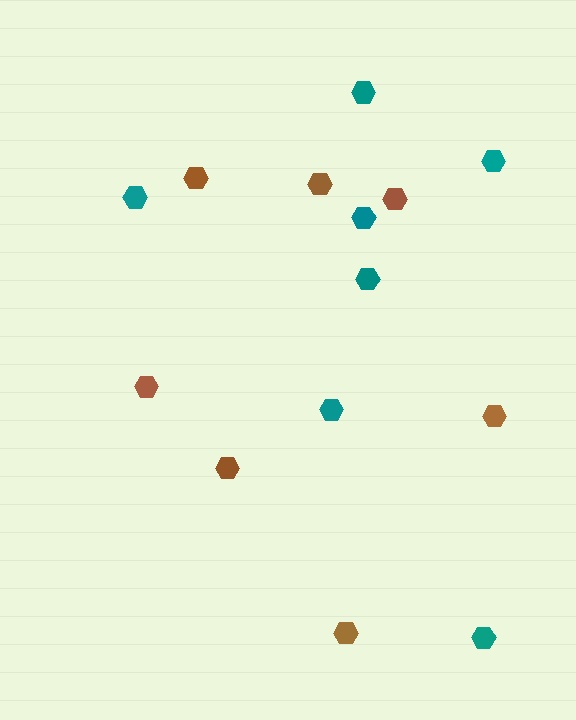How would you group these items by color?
There are 2 groups: one group of brown hexagons (7) and one group of teal hexagons (7).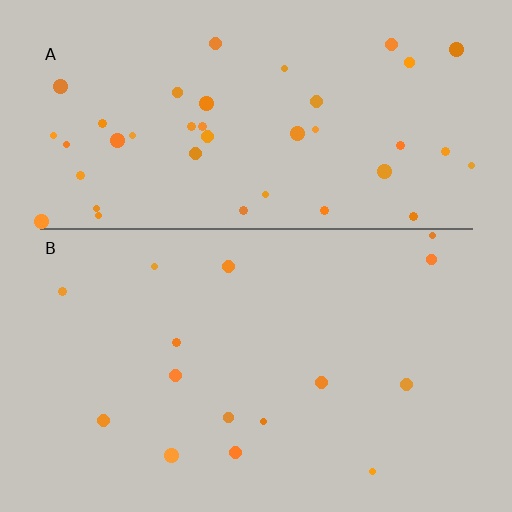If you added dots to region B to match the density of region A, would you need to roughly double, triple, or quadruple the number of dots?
Approximately triple.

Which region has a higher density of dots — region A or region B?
A (the top).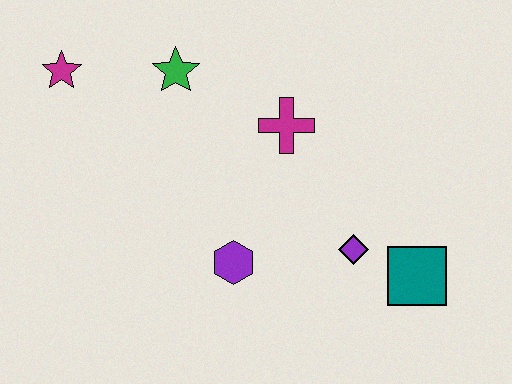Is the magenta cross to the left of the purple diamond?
Yes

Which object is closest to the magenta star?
The green star is closest to the magenta star.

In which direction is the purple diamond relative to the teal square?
The purple diamond is to the left of the teal square.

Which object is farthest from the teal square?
The magenta star is farthest from the teal square.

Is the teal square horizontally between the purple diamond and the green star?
No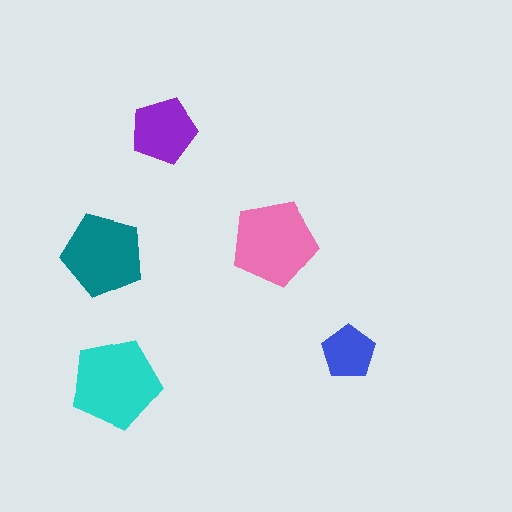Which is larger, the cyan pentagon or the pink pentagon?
The cyan one.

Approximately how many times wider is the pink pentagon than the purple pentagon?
About 1.5 times wider.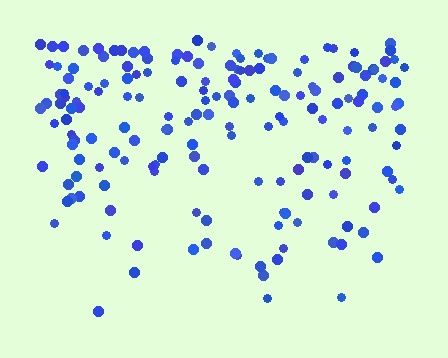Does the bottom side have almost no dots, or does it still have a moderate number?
Still a moderate number, just noticeably fewer than the top.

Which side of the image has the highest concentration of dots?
The top.